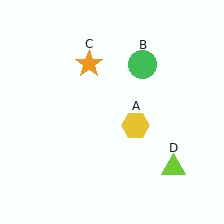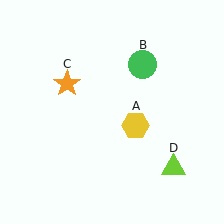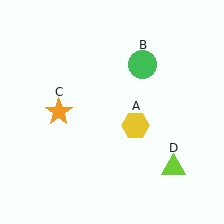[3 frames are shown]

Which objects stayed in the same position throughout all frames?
Yellow hexagon (object A) and green circle (object B) and lime triangle (object D) remained stationary.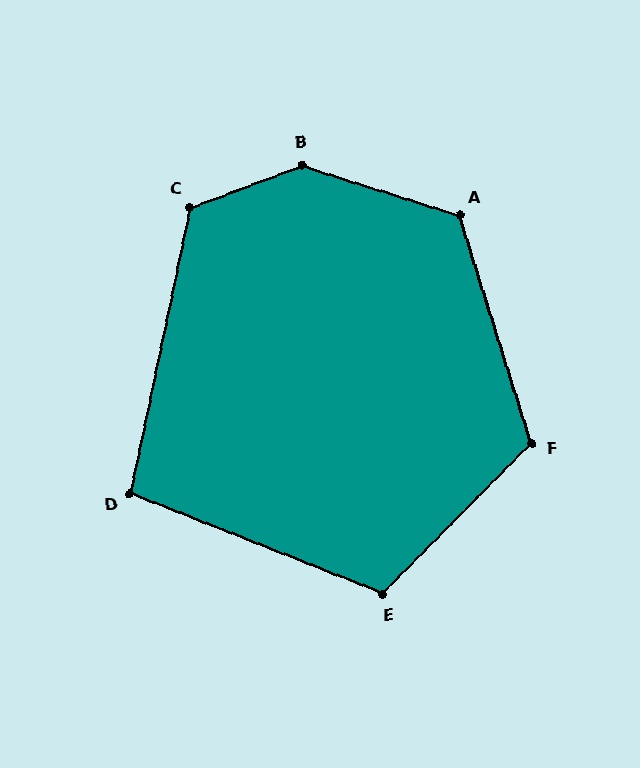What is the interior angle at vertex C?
Approximately 122 degrees (obtuse).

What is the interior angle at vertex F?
Approximately 118 degrees (obtuse).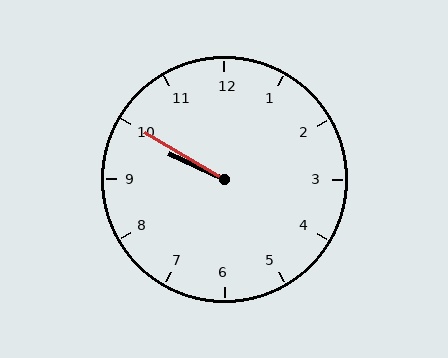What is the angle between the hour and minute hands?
Approximately 5 degrees.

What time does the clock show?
9:50.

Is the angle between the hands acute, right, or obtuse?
It is acute.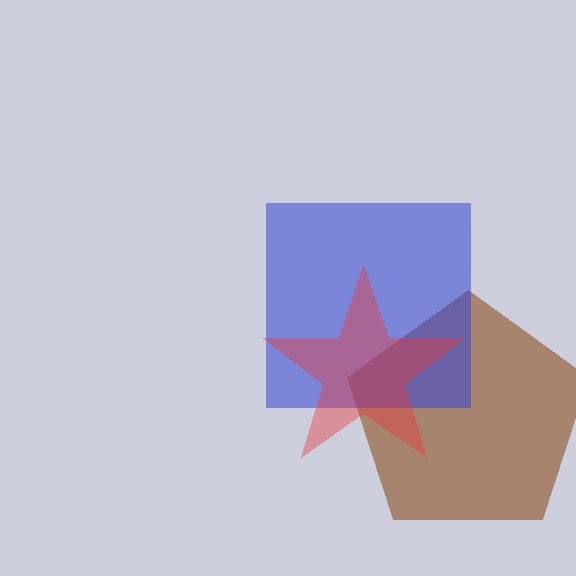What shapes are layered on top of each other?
The layered shapes are: a brown pentagon, a blue square, a red star.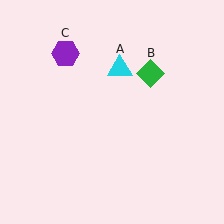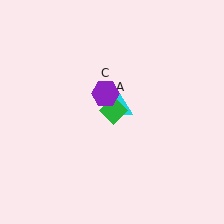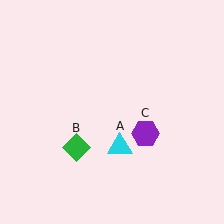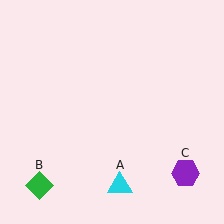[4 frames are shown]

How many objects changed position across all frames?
3 objects changed position: cyan triangle (object A), green diamond (object B), purple hexagon (object C).